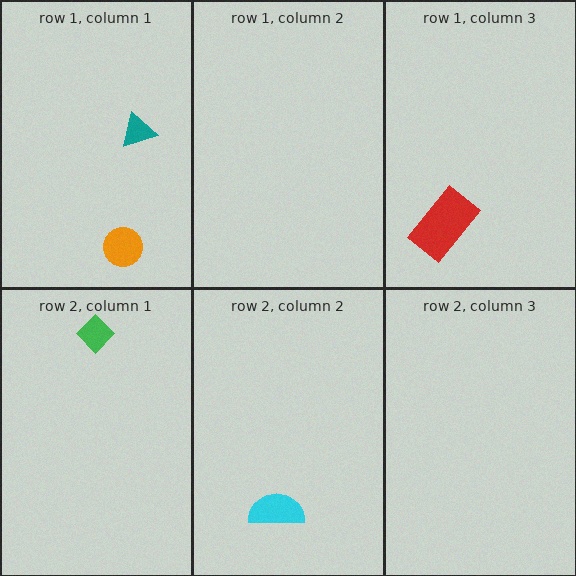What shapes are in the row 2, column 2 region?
The cyan semicircle.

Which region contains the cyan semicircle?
The row 2, column 2 region.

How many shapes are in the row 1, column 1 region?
2.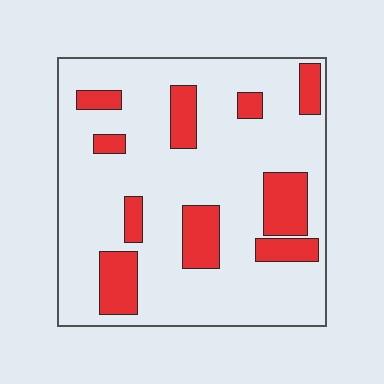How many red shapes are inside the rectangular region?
10.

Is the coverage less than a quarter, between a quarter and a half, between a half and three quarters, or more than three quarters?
Less than a quarter.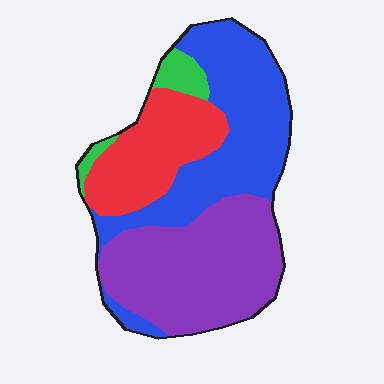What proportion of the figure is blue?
Blue covers about 35% of the figure.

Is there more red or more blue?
Blue.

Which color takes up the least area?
Green, at roughly 5%.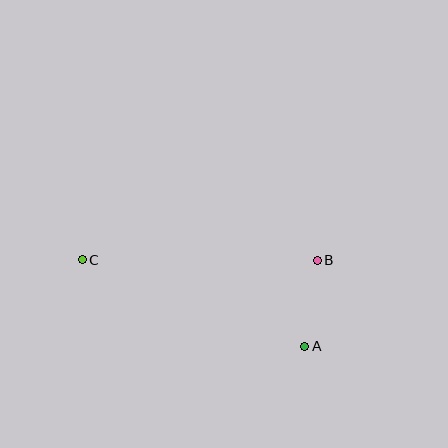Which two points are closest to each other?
Points A and B are closest to each other.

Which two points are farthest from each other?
Points A and C are farthest from each other.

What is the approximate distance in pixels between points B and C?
The distance between B and C is approximately 235 pixels.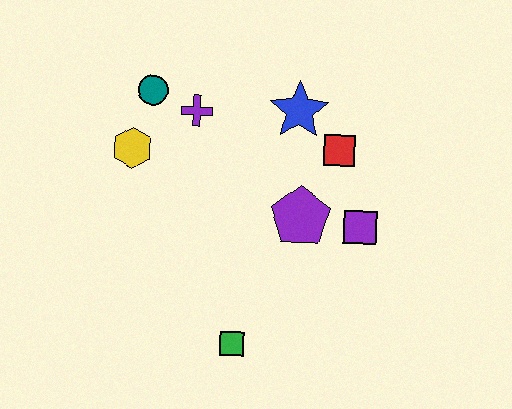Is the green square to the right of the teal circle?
Yes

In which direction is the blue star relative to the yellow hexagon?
The blue star is to the right of the yellow hexagon.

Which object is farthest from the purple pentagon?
The teal circle is farthest from the purple pentagon.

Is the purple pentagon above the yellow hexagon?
No